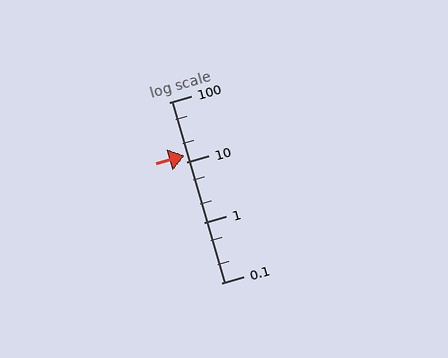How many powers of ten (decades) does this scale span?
The scale spans 3 decades, from 0.1 to 100.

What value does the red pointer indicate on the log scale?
The pointer indicates approximately 13.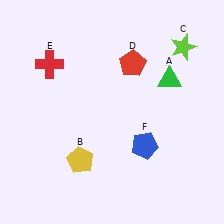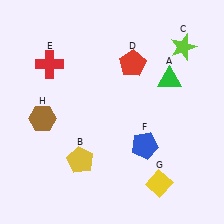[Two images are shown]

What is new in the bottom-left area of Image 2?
A brown hexagon (H) was added in the bottom-left area of Image 2.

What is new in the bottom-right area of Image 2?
A yellow diamond (G) was added in the bottom-right area of Image 2.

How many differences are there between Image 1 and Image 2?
There are 2 differences between the two images.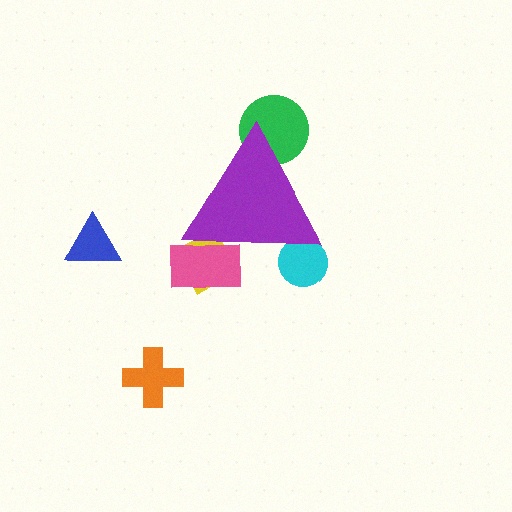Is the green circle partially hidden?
Yes, the green circle is partially hidden behind the purple triangle.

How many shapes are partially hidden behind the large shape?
4 shapes are partially hidden.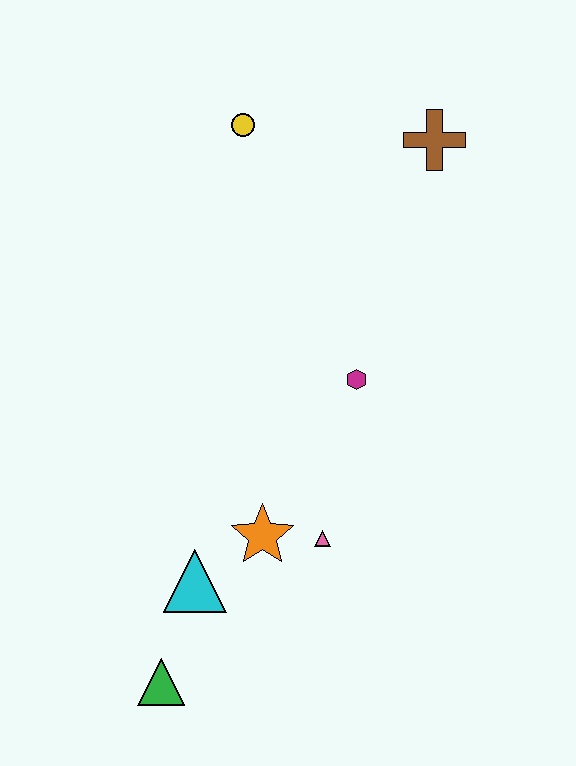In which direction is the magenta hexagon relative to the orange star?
The magenta hexagon is above the orange star.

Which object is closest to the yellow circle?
The brown cross is closest to the yellow circle.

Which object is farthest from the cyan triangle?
The brown cross is farthest from the cyan triangle.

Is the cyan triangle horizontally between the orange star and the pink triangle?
No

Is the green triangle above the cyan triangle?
No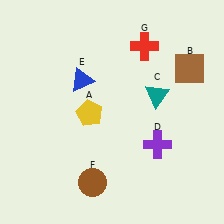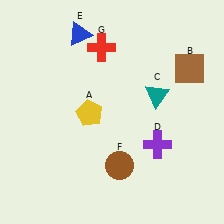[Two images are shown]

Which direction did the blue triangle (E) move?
The blue triangle (E) moved up.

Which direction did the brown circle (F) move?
The brown circle (F) moved right.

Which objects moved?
The objects that moved are: the blue triangle (E), the brown circle (F), the red cross (G).